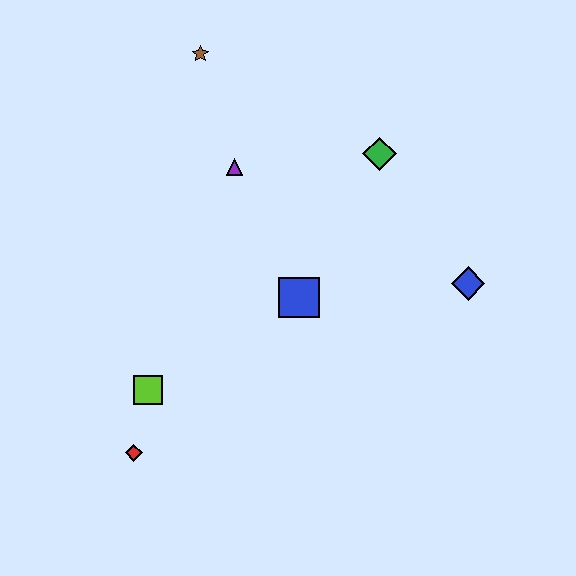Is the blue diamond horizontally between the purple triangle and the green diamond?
No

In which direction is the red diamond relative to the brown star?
The red diamond is below the brown star.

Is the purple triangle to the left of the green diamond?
Yes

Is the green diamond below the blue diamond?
No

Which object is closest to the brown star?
The purple triangle is closest to the brown star.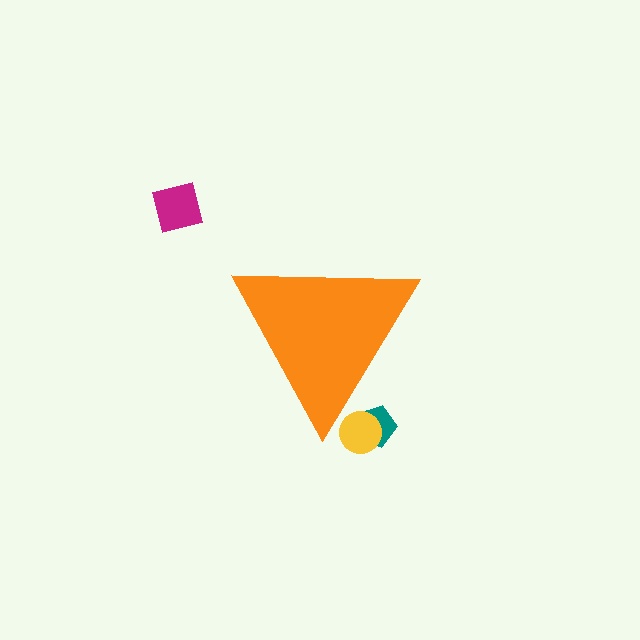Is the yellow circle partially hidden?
Yes, the yellow circle is partially hidden behind the orange triangle.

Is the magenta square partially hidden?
No, the magenta square is fully visible.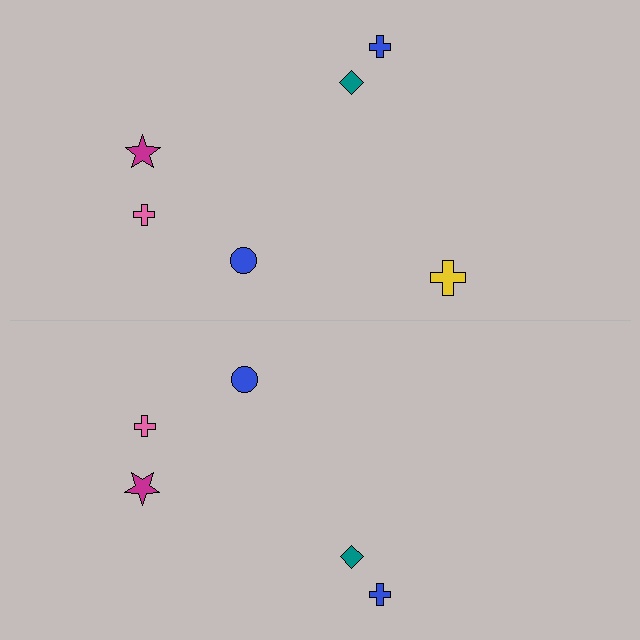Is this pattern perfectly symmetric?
No, the pattern is not perfectly symmetric. A yellow cross is missing from the bottom side.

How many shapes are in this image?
There are 11 shapes in this image.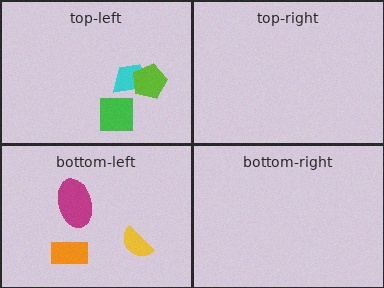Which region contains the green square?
The top-left region.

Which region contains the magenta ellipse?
The bottom-left region.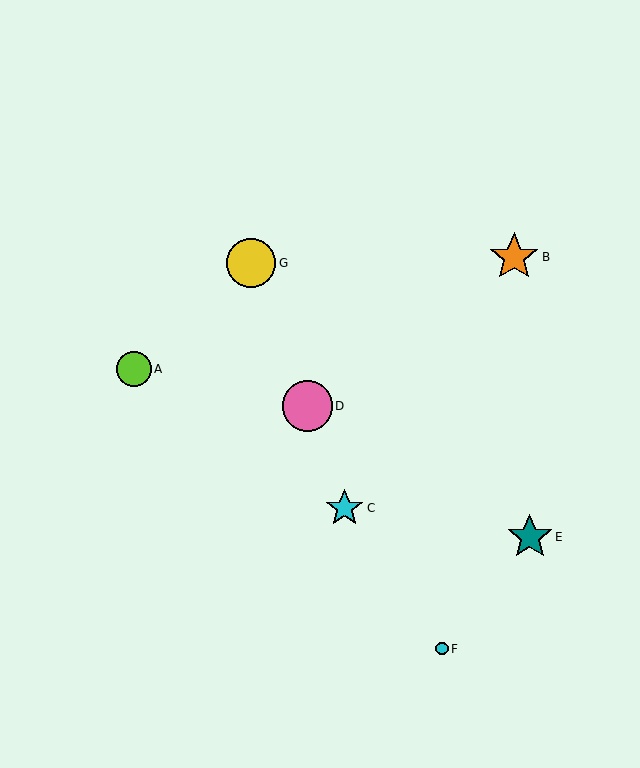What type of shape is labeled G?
Shape G is a yellow circle.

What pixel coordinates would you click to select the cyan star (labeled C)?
Click at (345, 508) to select the cyan star C.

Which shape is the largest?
The pink circle (labeled D) is the largest.